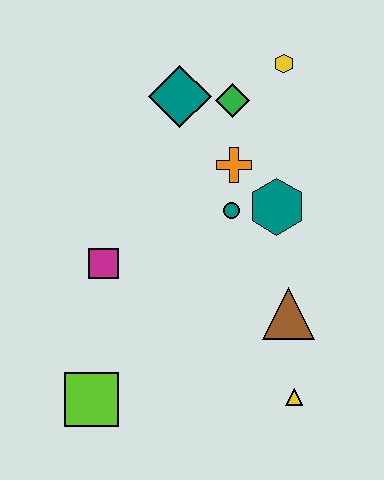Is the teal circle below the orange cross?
Yes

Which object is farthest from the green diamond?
The lime square is farthest from the green diamond.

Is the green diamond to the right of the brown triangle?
No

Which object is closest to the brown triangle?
The yellow triangle is closest to the brown triangle.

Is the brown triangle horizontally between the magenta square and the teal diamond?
No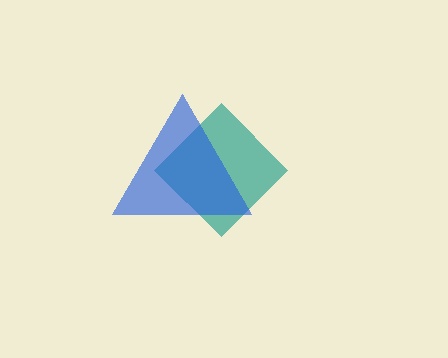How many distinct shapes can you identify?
There are 2 distinct shapes: a teal diamond, a blue triangle.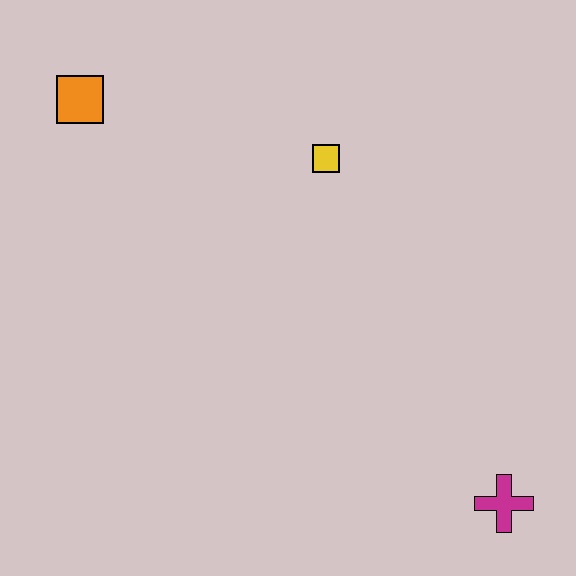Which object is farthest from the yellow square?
The magenta cross is farthest from the yellow square.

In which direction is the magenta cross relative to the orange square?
The magenta cross is to the right of the orange square.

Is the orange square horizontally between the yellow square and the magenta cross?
No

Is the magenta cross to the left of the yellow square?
No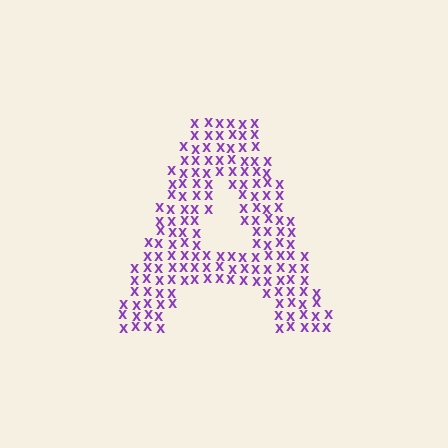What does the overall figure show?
The overall figure shows the letter A.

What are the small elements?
The small elements are letter X's.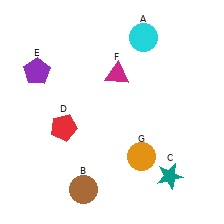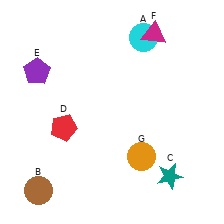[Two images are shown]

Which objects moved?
The objects that moved are: the brown circle (B), the magenta triangle (F).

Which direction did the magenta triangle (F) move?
The magenta triangle (F) moved up.